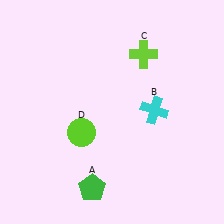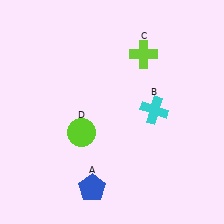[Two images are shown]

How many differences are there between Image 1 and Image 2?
There is 1 difference between the two images.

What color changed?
The pentagon (A) changed from green in Image 1 to blue in Image 2.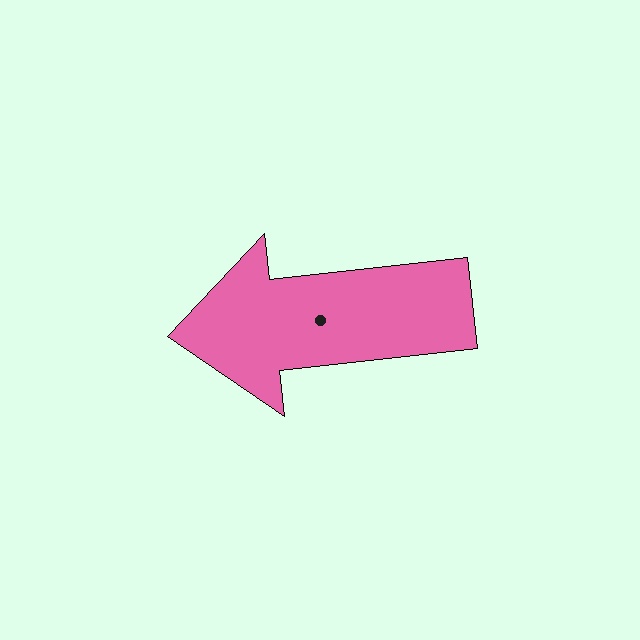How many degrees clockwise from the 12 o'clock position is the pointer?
Approximately 264 degrees.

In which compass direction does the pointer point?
West.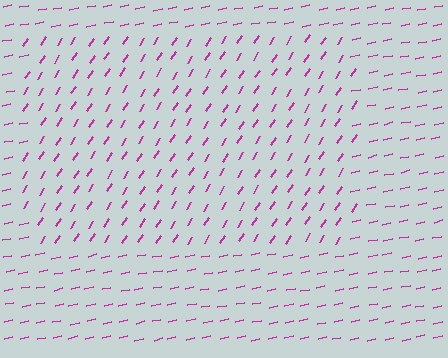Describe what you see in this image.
The image is filled with small magenta line segments. A rectangle region in the image has lines oriented differently from the surrounding lines, creating a visible texture boundary.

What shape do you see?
I see a rectangle.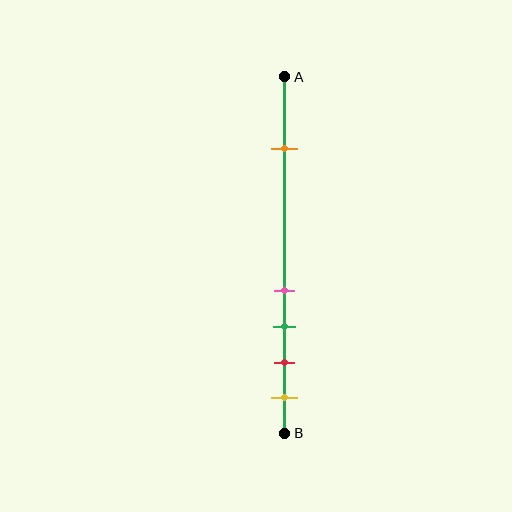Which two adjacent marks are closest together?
The pink and green marks are the closest adjacent pair.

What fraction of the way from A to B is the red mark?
The red mark is approximately 80% (0.8) of the way from A to B.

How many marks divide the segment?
There are 5 marks dividing the segment.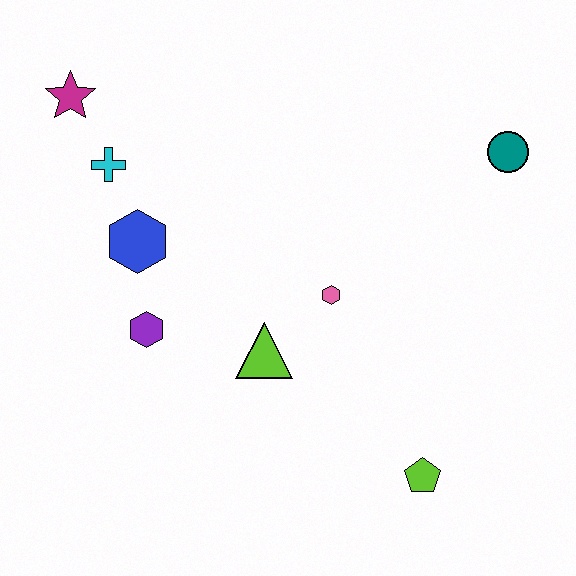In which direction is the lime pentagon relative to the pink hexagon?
The lime pentagon is below the pink hexagon.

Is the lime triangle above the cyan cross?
No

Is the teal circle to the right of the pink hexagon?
Yes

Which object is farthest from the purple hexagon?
The teal circle is farthest from the purple hexagon.